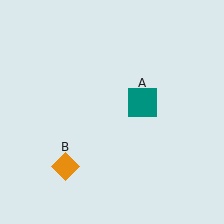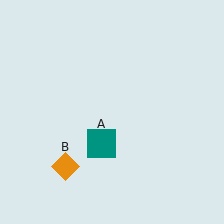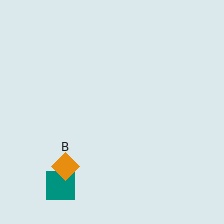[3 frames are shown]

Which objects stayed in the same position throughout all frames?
Orange diamond (object B) remained stationary.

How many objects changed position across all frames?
1 object changed position: teal square (object A).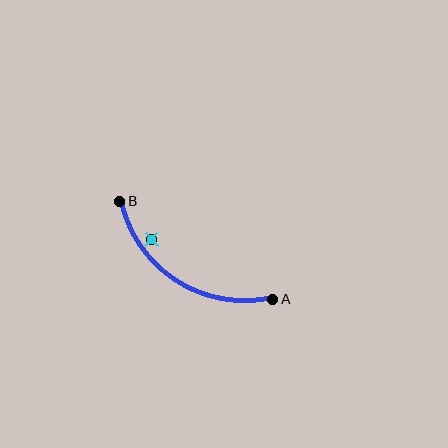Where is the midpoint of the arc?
The arc midpoint is the point on the curve farthest from the straight line joining A and B. It sits below that line.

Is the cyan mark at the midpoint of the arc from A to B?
No — the cyan mark does not lie on the arc at all. It sits slightly inside the curve.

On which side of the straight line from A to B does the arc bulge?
The arc bulges below the straight line connecting A and B.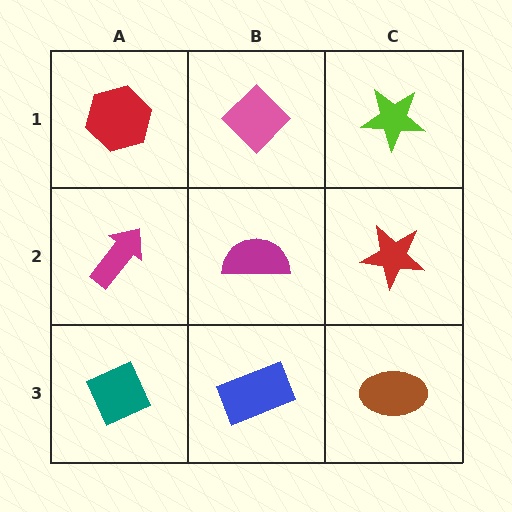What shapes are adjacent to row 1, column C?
A red star (row 2, column C), a pink diamond (row 1, column B).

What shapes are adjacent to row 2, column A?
A red hexagon (row 1, column A), a teal diamond (row 3, column A), a magenta semicircle (row 2, column B).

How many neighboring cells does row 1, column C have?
2.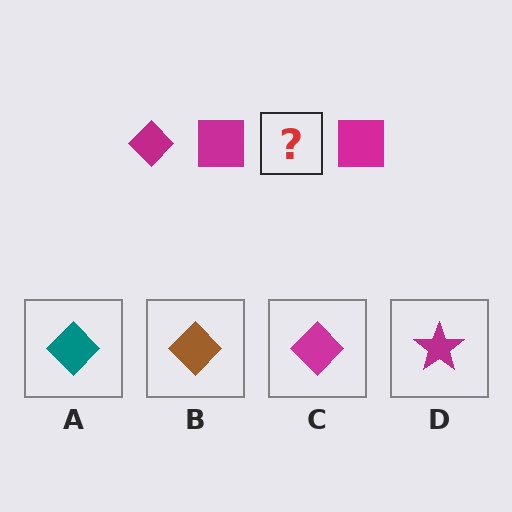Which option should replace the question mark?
Option C.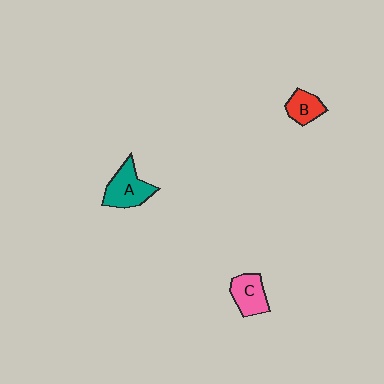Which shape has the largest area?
Shape A (teal).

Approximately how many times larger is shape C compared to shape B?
Approximately 1.3 times.